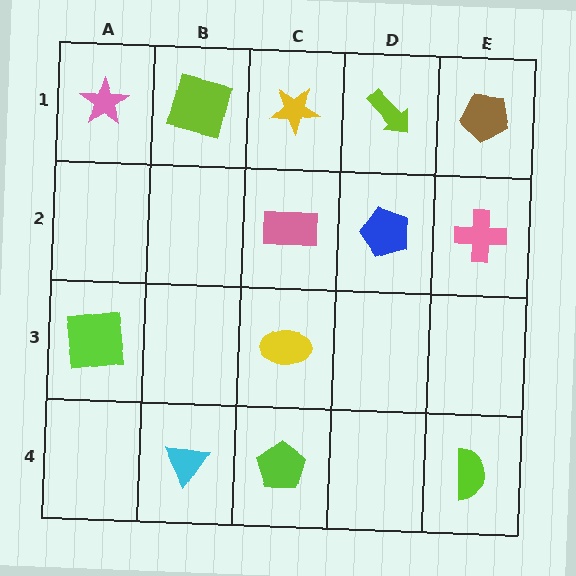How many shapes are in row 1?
5 shapes.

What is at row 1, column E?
A brown pentagon.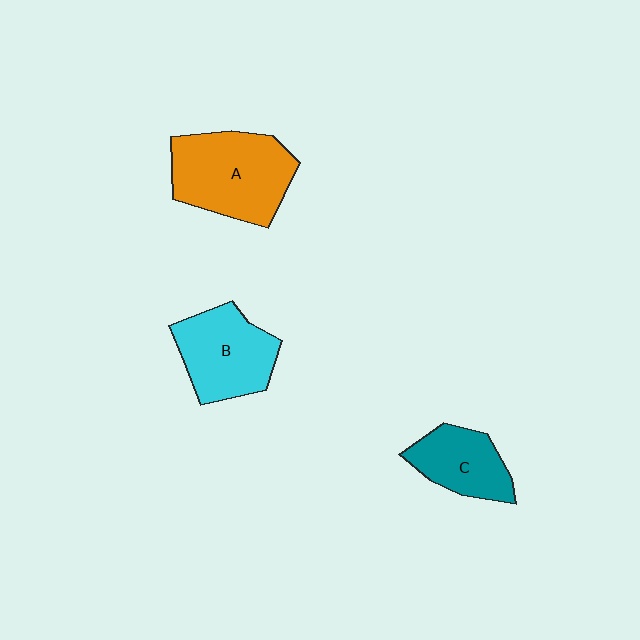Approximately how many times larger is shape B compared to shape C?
Approximately 1.3 times.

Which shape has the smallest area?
Shape C (teal).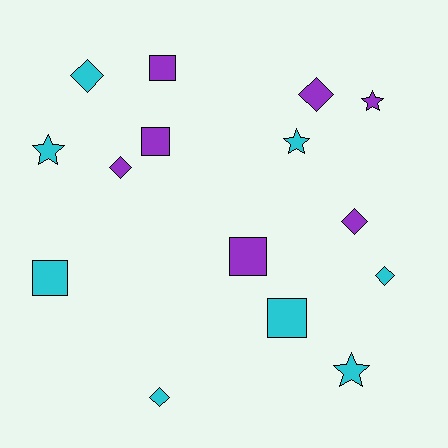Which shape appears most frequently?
Diamond, with 6 objects.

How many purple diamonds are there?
There are 3 purple diamonds.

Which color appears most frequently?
Cyan, with 8 objects.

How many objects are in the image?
There are 15 objects.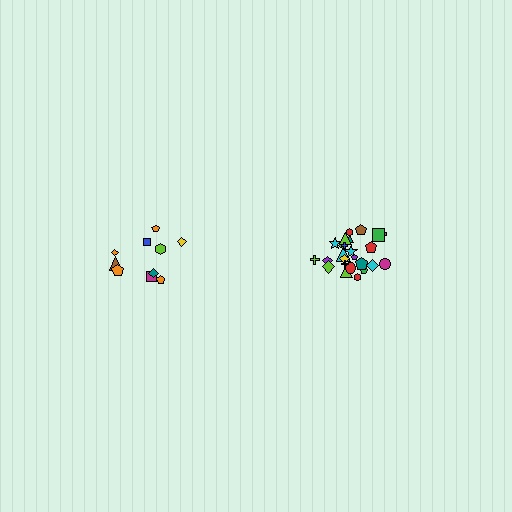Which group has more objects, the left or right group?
The right group.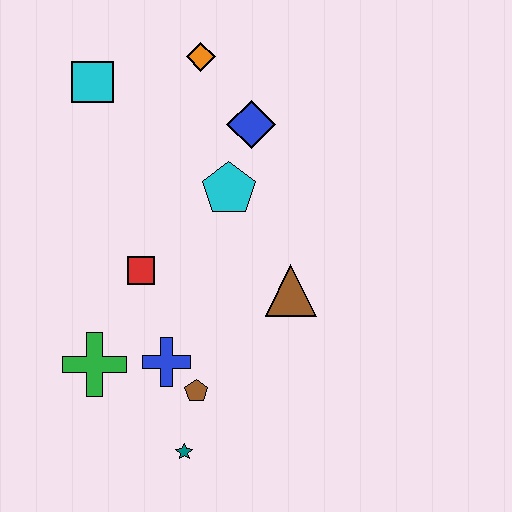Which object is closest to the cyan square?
The orange diamond is closest to the cyan square.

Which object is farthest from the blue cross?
The orange diamond is farthest from the blue cross.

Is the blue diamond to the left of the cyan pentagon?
No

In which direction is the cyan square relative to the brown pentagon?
The cyan square is above the brown pentagon.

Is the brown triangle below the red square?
Yes